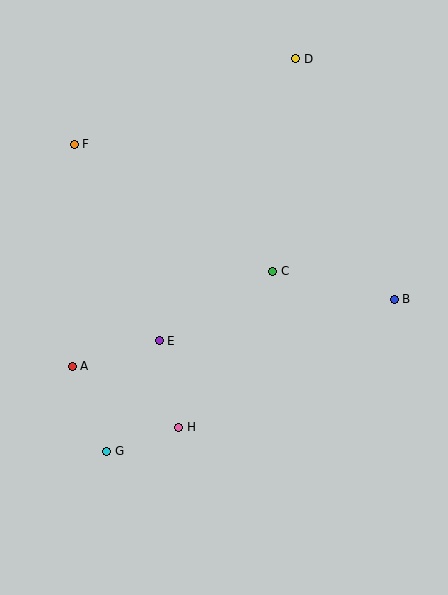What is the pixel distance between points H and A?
The distance between H and A is 123 pixels.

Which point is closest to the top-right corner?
Point D is closest to the top-right corner.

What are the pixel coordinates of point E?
Point E is at (159, 341).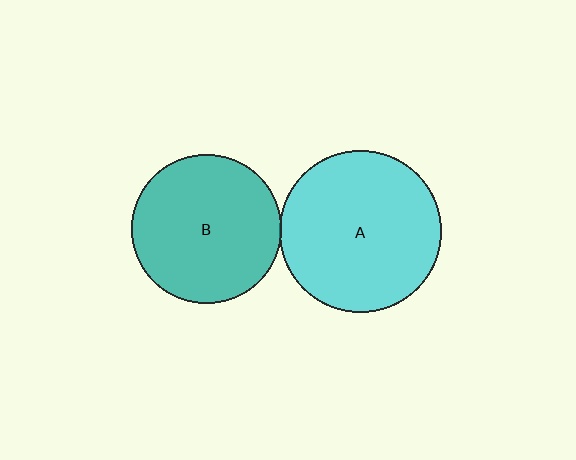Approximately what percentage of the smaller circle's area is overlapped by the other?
Approximately 5%.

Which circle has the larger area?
Circle A (cyan).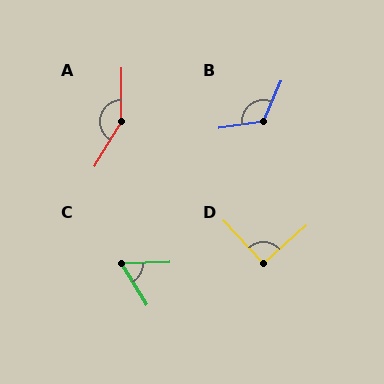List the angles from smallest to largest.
C (60°), D (92°), B (122°), A (150°).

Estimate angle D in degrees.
Approximately 92 degrees.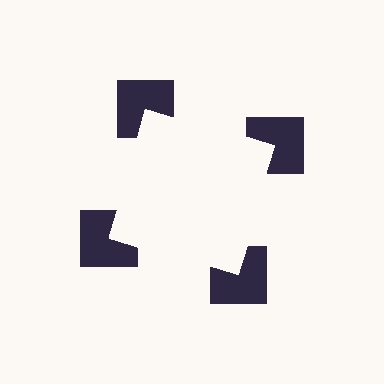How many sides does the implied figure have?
4 sides.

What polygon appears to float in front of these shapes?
An illusory square — its edges are inferred from the aligned wedge cuts in the notched squares, not physically drawn.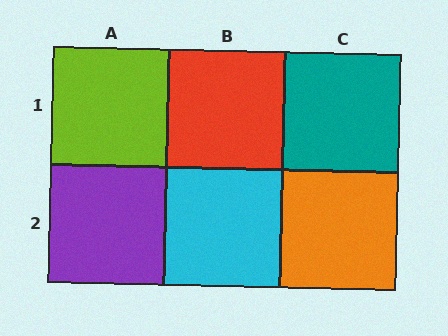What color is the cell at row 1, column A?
Lime.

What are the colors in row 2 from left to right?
Purple, cyan, orange.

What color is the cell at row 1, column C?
Teal.